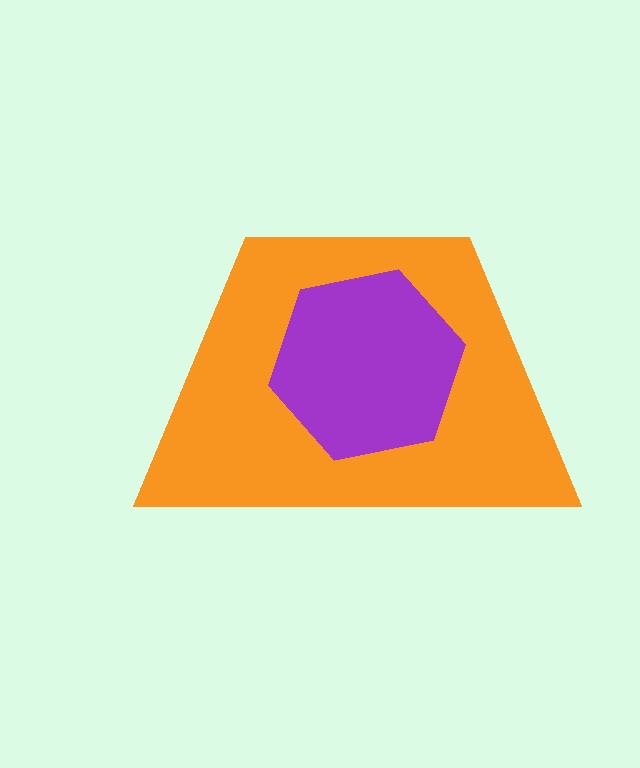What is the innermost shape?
The purple hexagon.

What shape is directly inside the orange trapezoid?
The purple hexagon.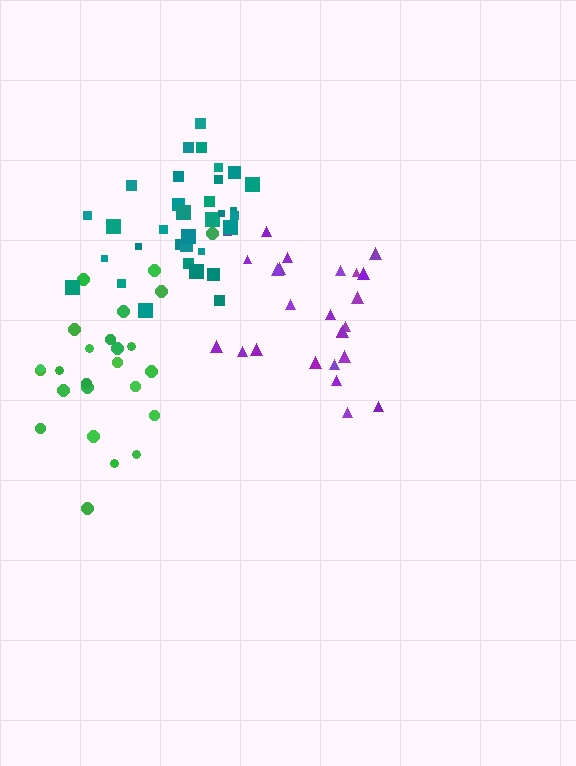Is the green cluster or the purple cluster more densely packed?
Purple.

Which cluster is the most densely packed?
Teal.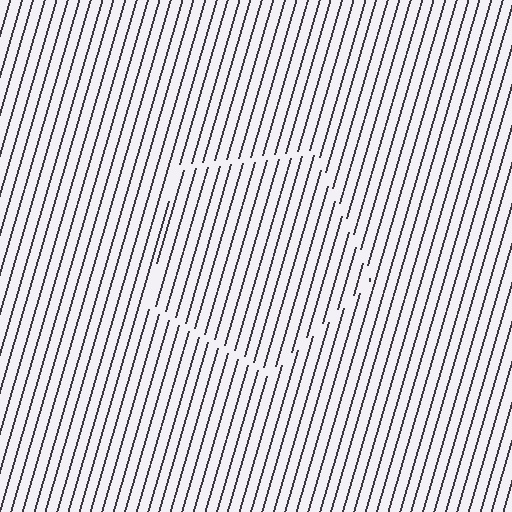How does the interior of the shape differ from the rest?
The interior of the shape contains the same grating, shifted by half a period — the contour is defined by the phase discontinuity where line-ends from the inner and outer gratings abut.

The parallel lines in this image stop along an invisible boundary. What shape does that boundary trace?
An illusory pentagon. The interior of the shape contains the same grating, shifted by half a period — the contour is defined by the phase discontinuity where line-ends from the inner and outer gratings abut.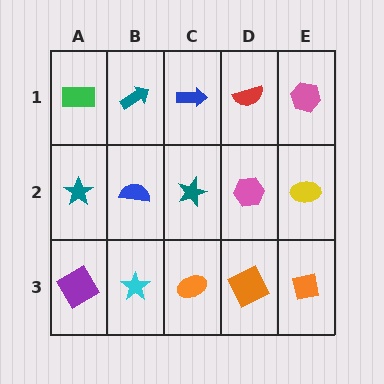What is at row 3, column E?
An orange square.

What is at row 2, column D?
A pink hexagon.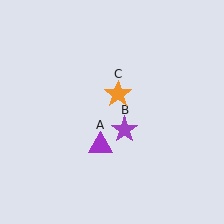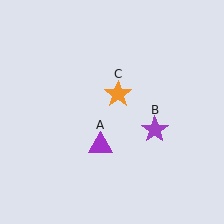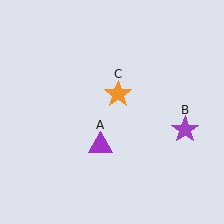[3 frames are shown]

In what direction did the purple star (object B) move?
The purple star (object B) moved right.